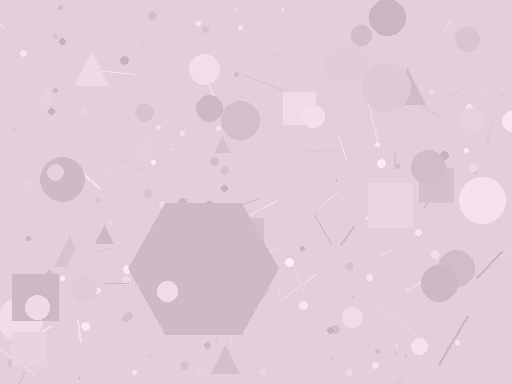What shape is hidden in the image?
A hexagon is hidden in the image.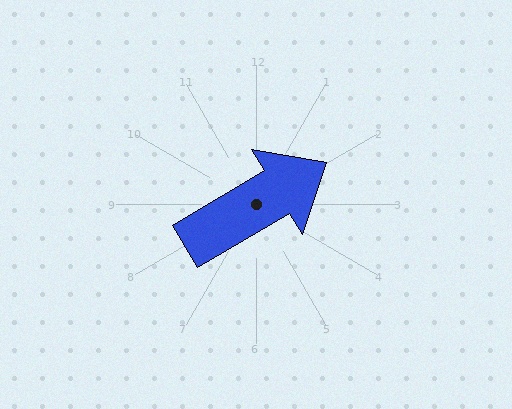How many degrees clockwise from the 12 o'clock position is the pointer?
Approximately 59 degrees.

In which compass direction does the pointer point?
Northeast.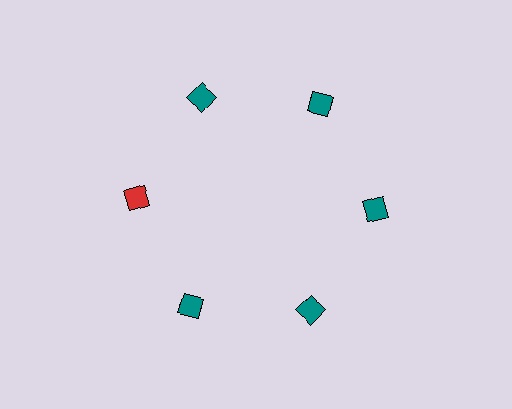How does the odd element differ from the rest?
It has a different color: red instead of teal.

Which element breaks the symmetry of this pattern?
The red diamond at roughly the 9 o'clock position breaks the symmetry. All other shapes are teal diamonds.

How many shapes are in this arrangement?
There are 6 shapes arranged in a ring pattern.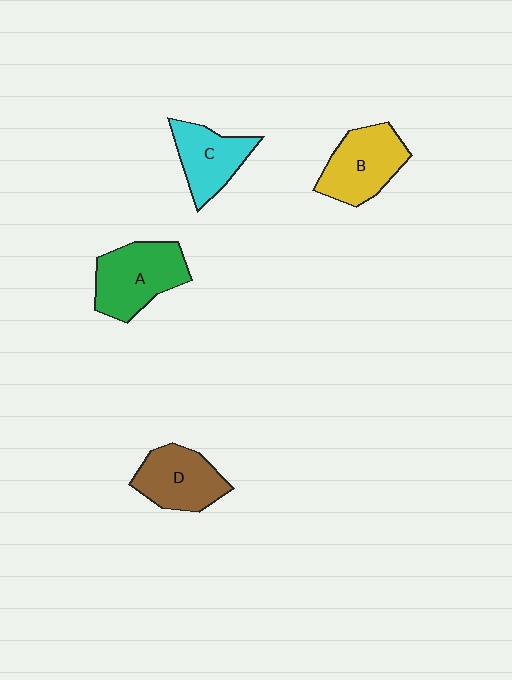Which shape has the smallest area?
Shape C (cyan).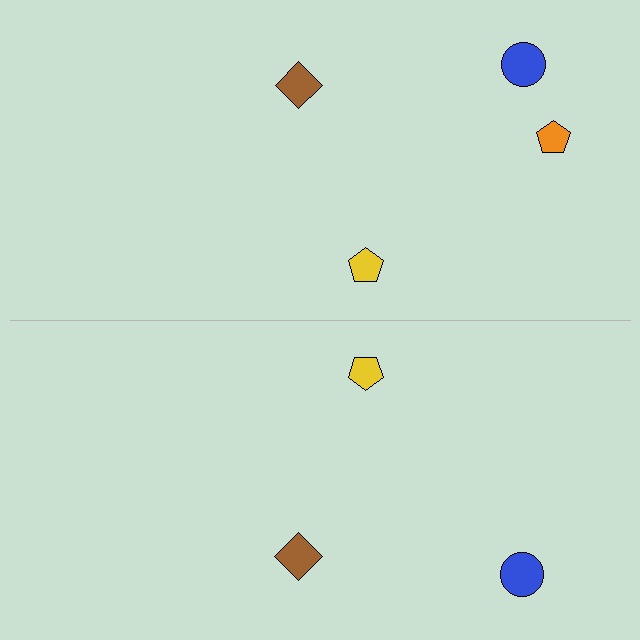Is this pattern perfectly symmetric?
No, the pattern is not perfectly symmetric. A orange pentagon is missing from the bottom side.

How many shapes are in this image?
There are 7 shapes in this image.